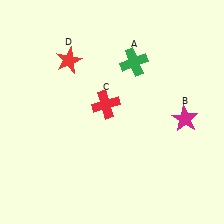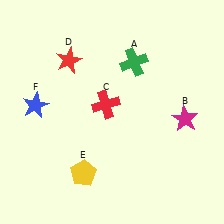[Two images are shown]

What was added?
A yellow pentagon (E), a blue star (F) were added in Image 2.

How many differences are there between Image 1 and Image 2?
There are 2 differences between the two images.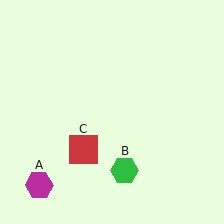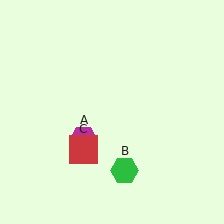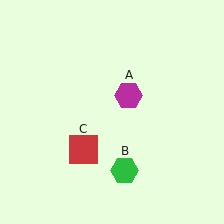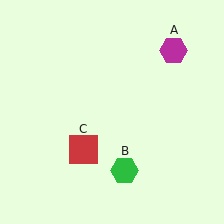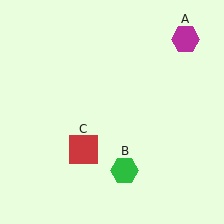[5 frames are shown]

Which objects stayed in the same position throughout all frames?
Green hexagon (object B) and red square (object C) remained stationary.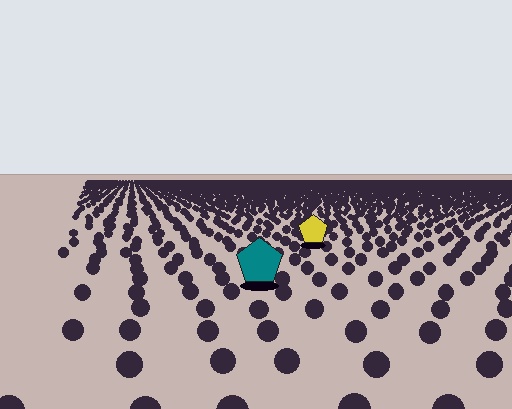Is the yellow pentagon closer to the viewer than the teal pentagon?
No. The teal pentagon is closer — you can tell from the texture gradient: the ground texture is coarser near it.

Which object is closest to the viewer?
The teal pentagon is closest. The texture marks near it are larger and more spread out.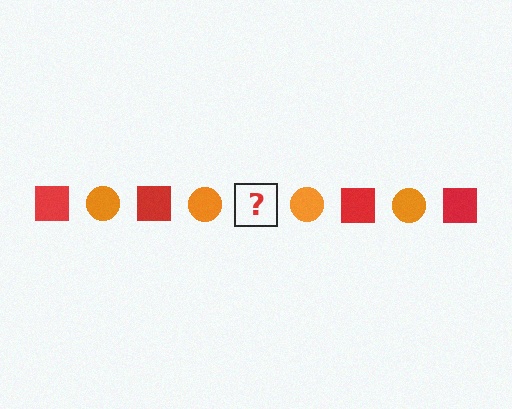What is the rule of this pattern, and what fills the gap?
The rule is that the pattern alternates between red square and orange circle. The gap should be filled with a red square.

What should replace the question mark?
The question mark should be replaced with a red square.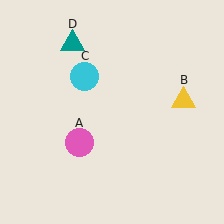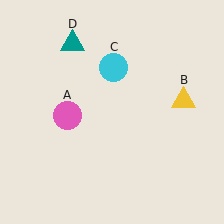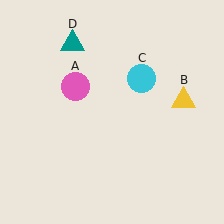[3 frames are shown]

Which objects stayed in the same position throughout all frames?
Yellow triangle (object B) and teal triangle (object D) remained stationary.